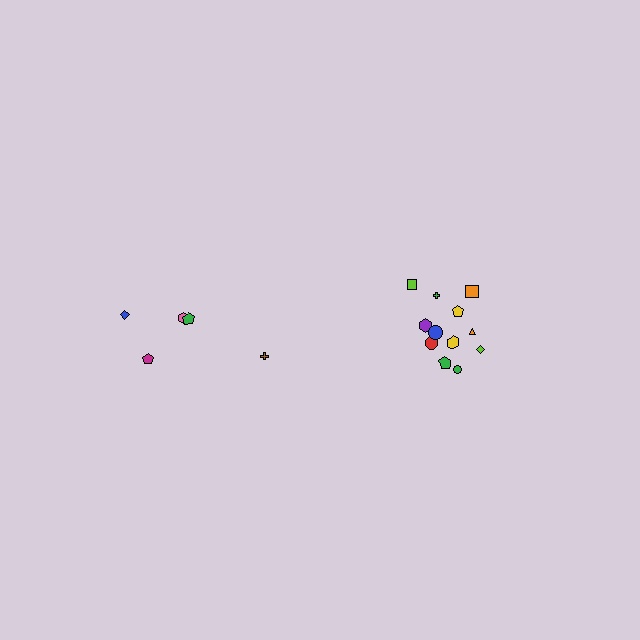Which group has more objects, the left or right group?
The right group.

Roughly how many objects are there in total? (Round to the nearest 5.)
Roughly 15 objects in total.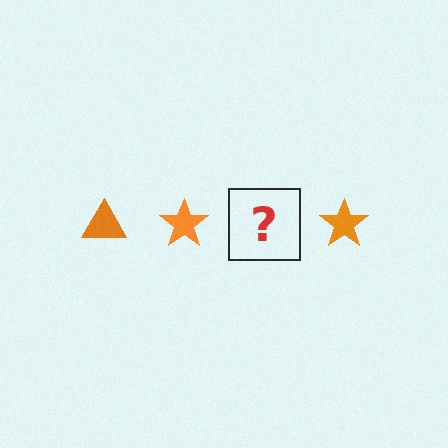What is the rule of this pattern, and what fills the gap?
The rule is that the pattern cycles through triangle, star shapes in orange. The gap should be filled with an orange triangle.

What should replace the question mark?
The question mark should be replaced with an orange triangle.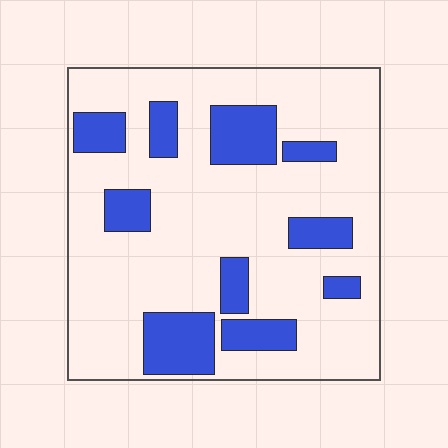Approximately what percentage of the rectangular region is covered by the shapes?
Approximately 25%.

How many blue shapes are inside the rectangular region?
10.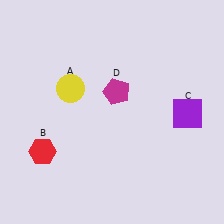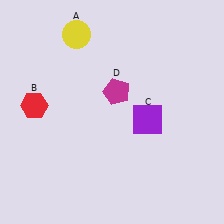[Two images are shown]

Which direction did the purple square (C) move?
The purple square (C) moved left.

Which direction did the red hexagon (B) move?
The red hexagon (B) moved up.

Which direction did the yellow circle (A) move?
The yellow circle (A) moved up.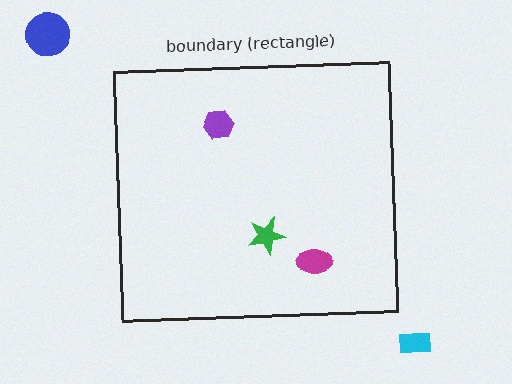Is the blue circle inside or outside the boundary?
Outside.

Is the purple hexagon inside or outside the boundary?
Inside.